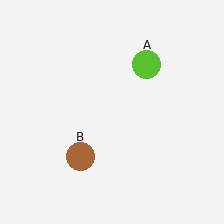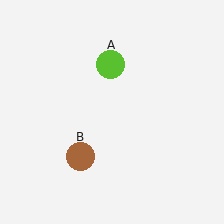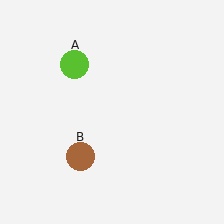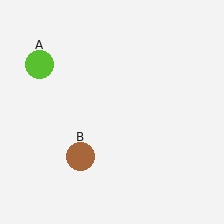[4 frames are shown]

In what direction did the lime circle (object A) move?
The lime circle (object A) moved left.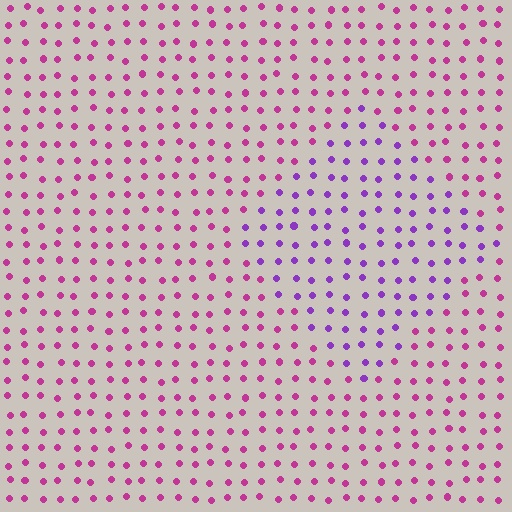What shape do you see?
I see a diamond.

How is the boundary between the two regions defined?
The boundary is defined purely by a slight shift in hue (about 41 degrees). Spacing, size, and orientation are identical on both sides.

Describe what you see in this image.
The image is filled with small magenta elements in a uniform arrangement. A diamond-shaped region is visible where the elements are tinted to a slightly different hue, forming a subtle color boundary.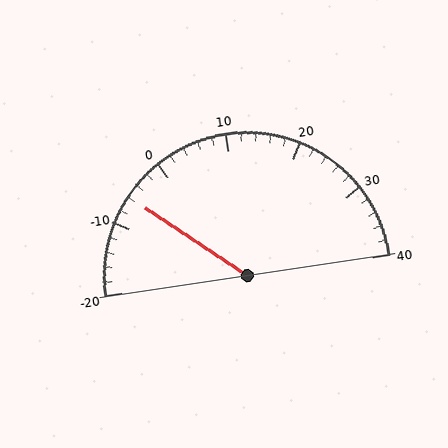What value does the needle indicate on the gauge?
The needle indicates approximately -6.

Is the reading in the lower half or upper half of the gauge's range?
The reading is in the lower half of the range (-20 to 40).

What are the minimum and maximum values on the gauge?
The gauge ranges from -20 to 40.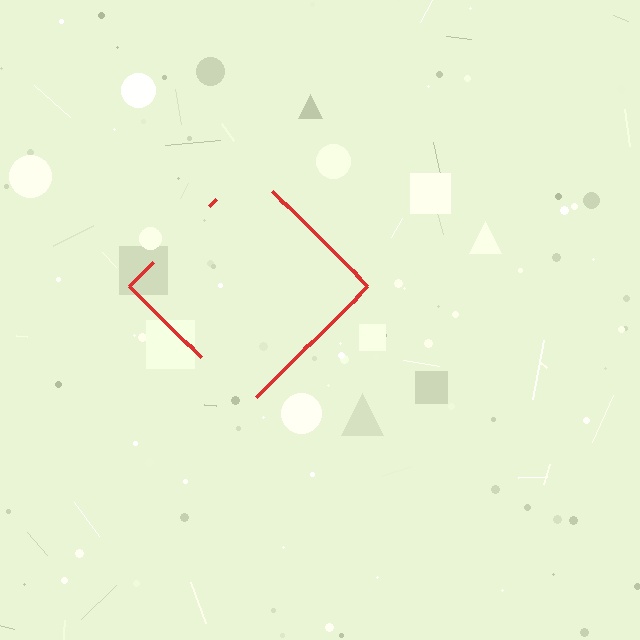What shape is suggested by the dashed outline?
The dashed outline suggests a diamond.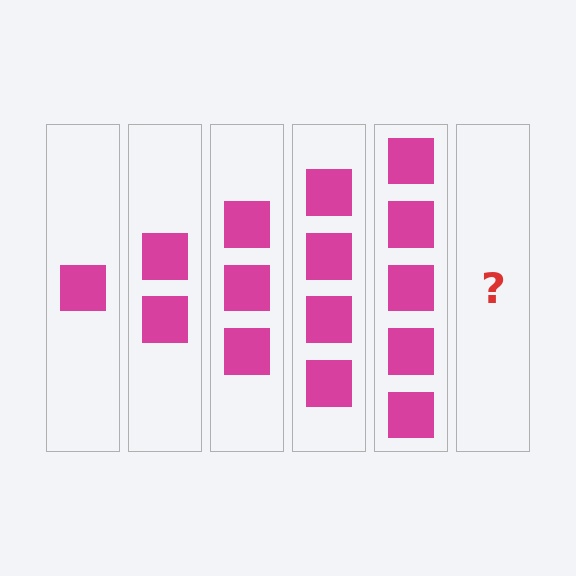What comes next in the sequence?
The next element should be 6 squares.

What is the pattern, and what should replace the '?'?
The pattern is that each step adds one more square. The '?' should be 6 squares.